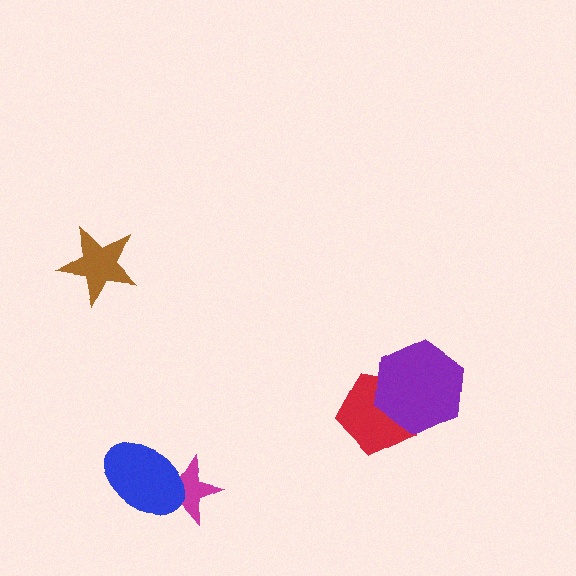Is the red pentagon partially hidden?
Yes, it is partially covered by another shape.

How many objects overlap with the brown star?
0 objects overlap with the brown star.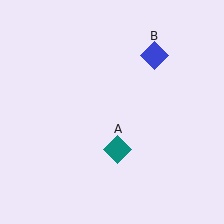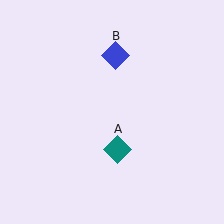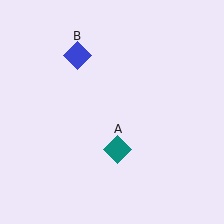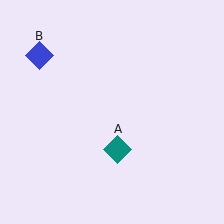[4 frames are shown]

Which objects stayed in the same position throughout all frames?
Teal diamond (object A) remained stationary.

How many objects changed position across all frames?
1 object changed position: blue diamond (object B).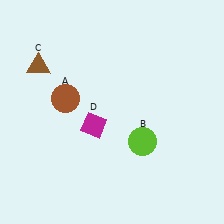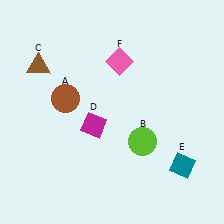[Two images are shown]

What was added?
A teal diamond (E), a pink diamond (F) were added in Image 2.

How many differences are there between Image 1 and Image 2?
There are 2 differences between the two images.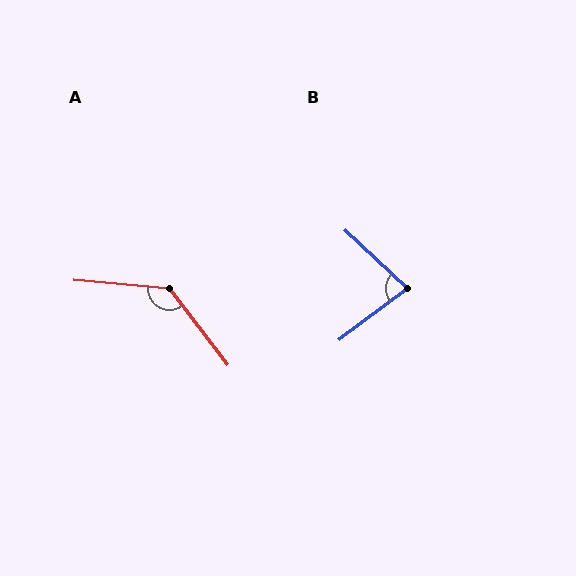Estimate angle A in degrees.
Approximately 133 degrees.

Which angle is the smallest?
B, at approximately 80 degrees.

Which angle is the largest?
A, at approximately 133 degrees.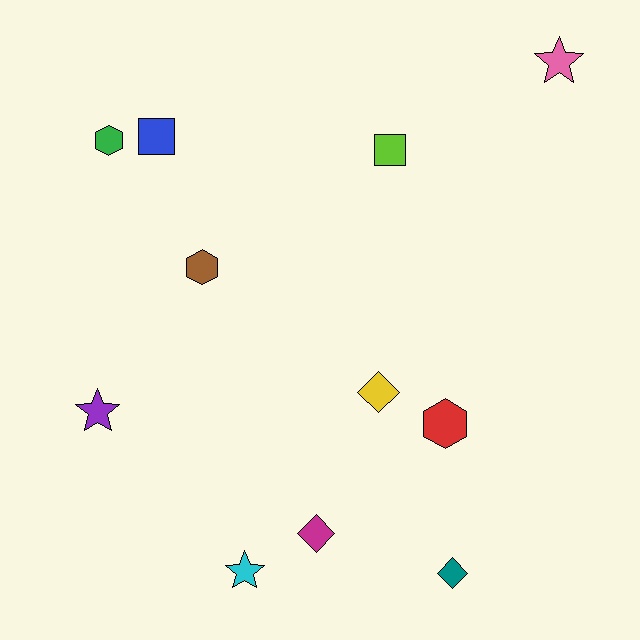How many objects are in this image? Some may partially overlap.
There are 11 objects.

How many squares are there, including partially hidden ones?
There are 2 squares.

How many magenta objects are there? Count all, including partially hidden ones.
There is 1 magenta object.